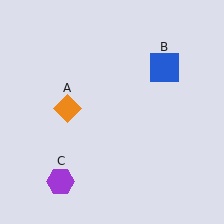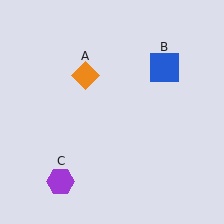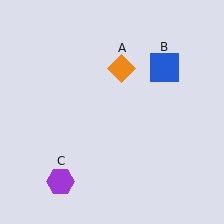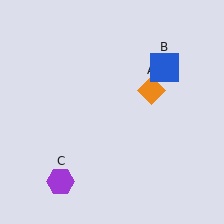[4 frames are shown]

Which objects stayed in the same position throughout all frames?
Blue square (object B) and purple hexagon (object C) remained stationary.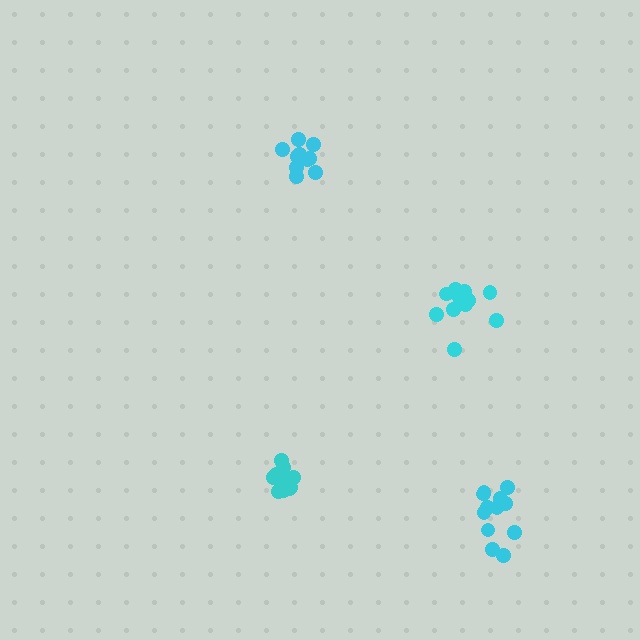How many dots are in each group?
Group 1: 14 dots, Group 2: 10 dots, Group 3: 14 dots, Group 4: 11 dots (49 total).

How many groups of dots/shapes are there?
There are 4 groups.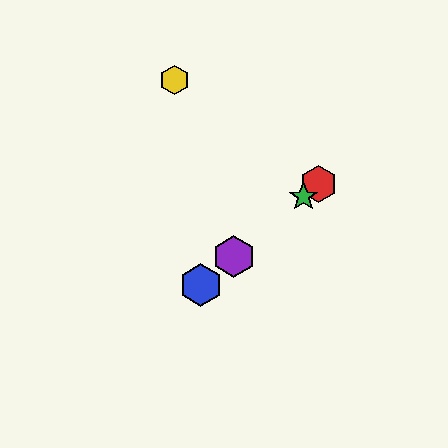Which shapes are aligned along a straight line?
The red hexagon, the blue hexagon, the green star, the purple hexagon are aligned along a straight line.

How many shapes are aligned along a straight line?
4 shapes (the red hexagon, the blue hexagon, the green star, the purple hexagon) are aligned along a straight line.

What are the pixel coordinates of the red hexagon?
The red hexagon is at (318, 184).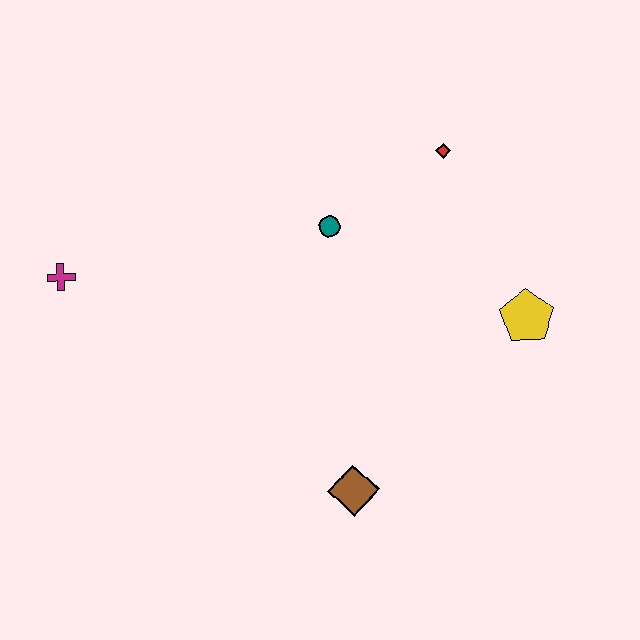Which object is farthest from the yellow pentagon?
The magenta cross is farthest from the yellow pentagon.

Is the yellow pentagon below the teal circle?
Yes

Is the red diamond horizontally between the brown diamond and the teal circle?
No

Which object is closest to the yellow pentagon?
The red diamond is closest to the yellow pentagon.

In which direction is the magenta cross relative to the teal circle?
The magenta cross is to the left of the teal circle.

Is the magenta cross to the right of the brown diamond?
No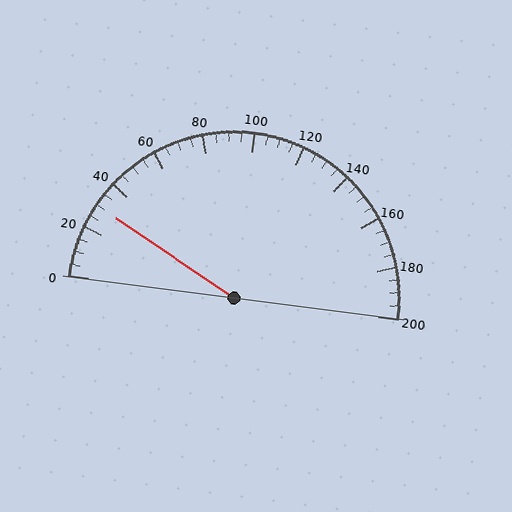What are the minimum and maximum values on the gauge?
The gauge ranges from 0 to 200.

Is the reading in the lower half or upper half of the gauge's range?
The reading is in the lower half of the range (0 to 200).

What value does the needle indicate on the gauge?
The needle indicates approximately 30.